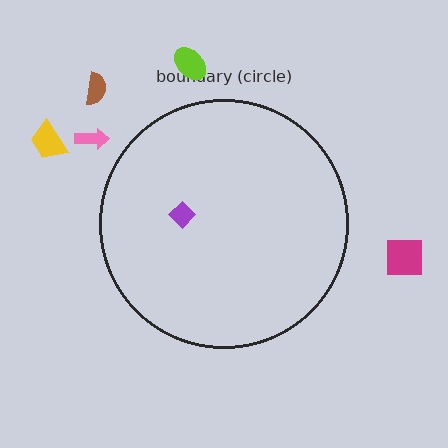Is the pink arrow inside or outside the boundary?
Outside.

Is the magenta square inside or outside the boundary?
Outside.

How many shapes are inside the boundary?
1 inside, 5 outside.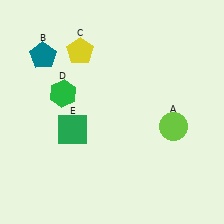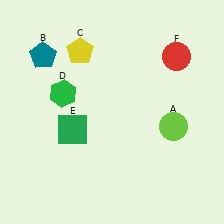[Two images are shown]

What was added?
A red circle (F) was added in Image 2.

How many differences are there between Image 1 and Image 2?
There is 1 difference between the two images.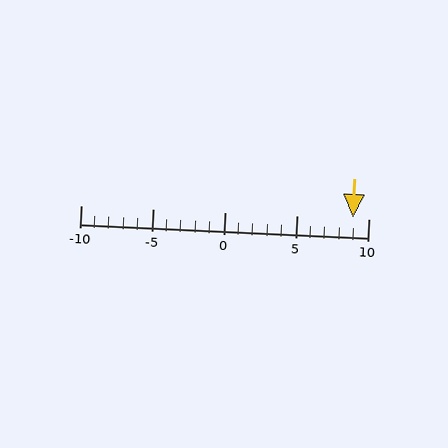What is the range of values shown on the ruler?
The ruler shows values from -10 to 10.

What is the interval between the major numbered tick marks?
The major tick marks are spaced 5 units apart.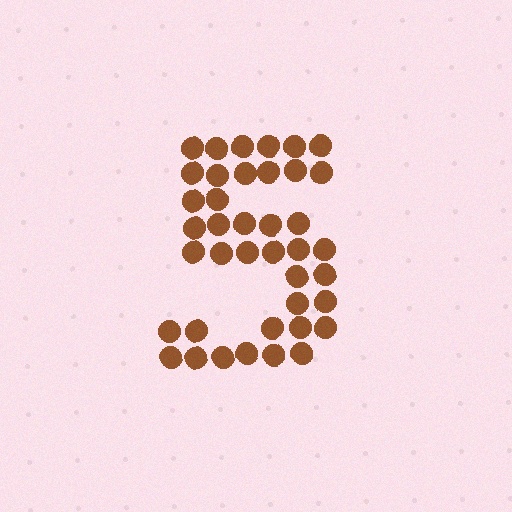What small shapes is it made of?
It is made of small circles.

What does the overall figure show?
The overall figure shows the digit 5.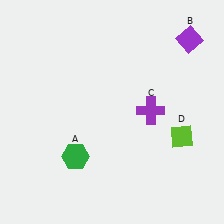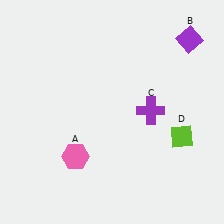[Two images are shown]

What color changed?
The hexagon (A) changed from green in Image 1 to pink in Image 2.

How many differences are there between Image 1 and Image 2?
There is 1 difference between the two images.